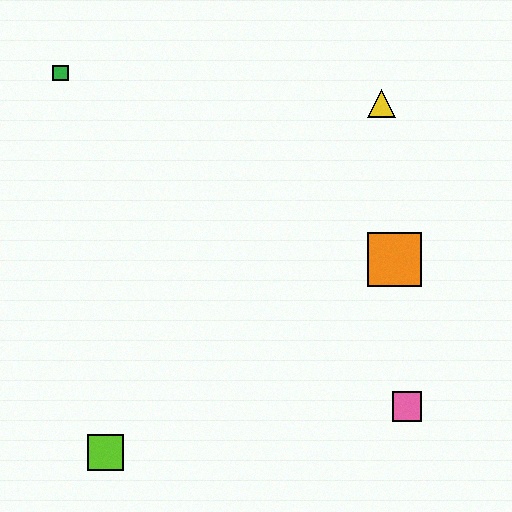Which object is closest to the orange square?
The pink square is closest to the orange square.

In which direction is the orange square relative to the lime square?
The orange square is to the right of the lime square.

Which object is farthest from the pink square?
The green square is farthest from the pink square.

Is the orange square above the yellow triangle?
No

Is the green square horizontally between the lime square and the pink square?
No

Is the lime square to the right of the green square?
Yes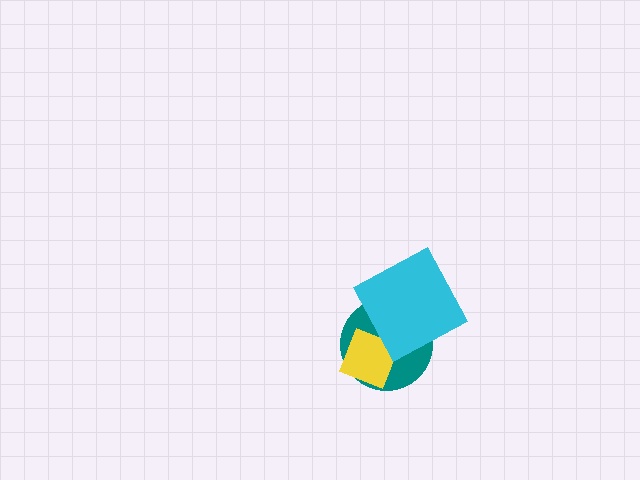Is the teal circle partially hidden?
Yes, it is partially covered by another shape.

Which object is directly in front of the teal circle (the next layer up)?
The yellow diamond is directly in front of the teal circle.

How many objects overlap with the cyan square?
1 object overlaps with the cyan square.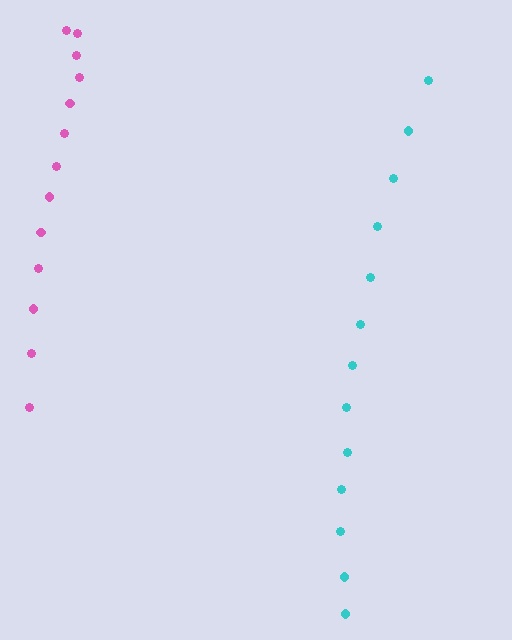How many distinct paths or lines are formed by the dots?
There are 2 distinct paths.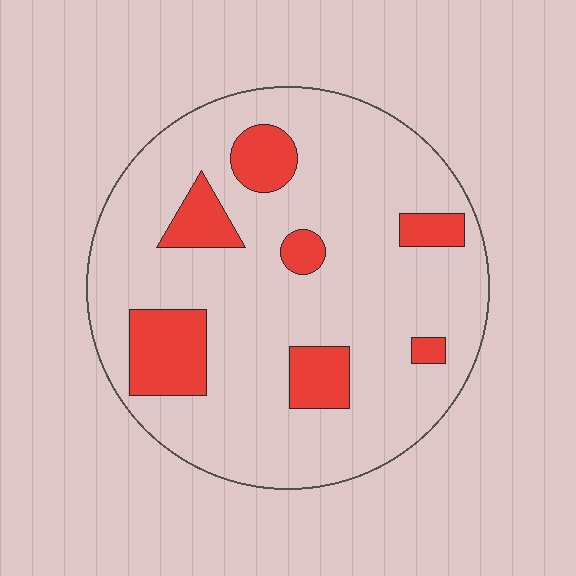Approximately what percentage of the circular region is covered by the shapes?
Approximately 20%.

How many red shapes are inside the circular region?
7.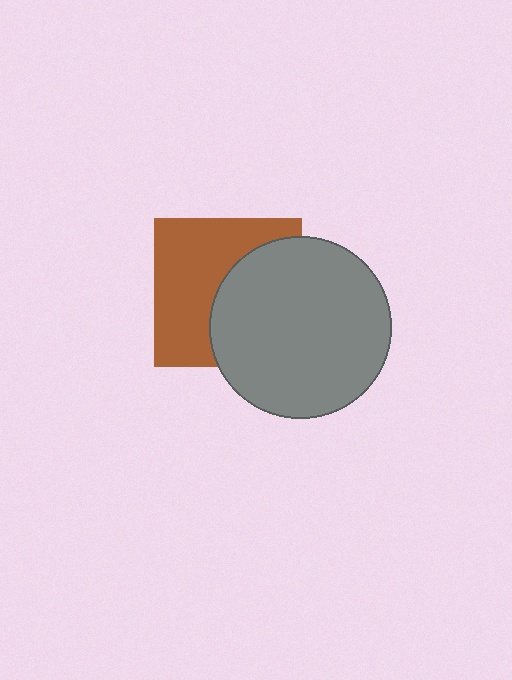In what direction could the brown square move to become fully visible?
The brown square could move left. That would shift it out from behind the gray circle entirely.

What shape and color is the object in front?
The object in front is a gray circle.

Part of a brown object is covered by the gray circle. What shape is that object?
It is a square.